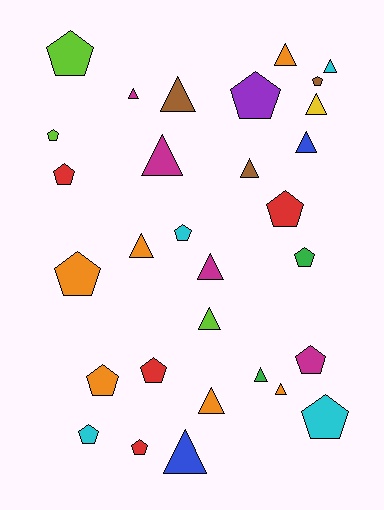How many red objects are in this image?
There are 4 red objects.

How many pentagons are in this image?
There are 15 pentagons.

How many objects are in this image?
There are 30 objects.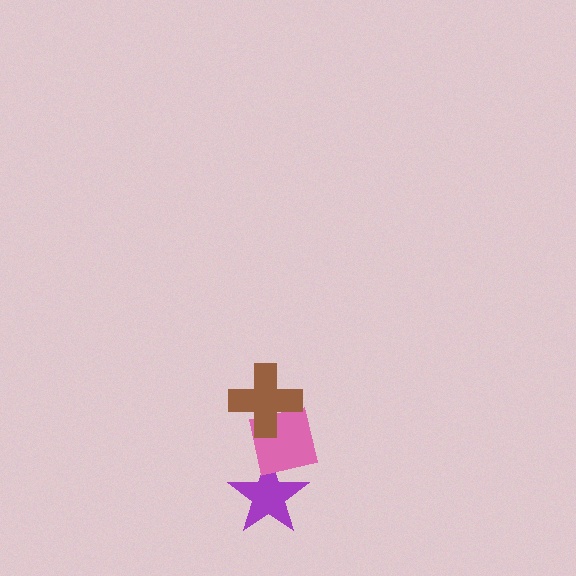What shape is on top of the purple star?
The pink square is on top of the purple star.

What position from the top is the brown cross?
The brown cross is 1st from the top.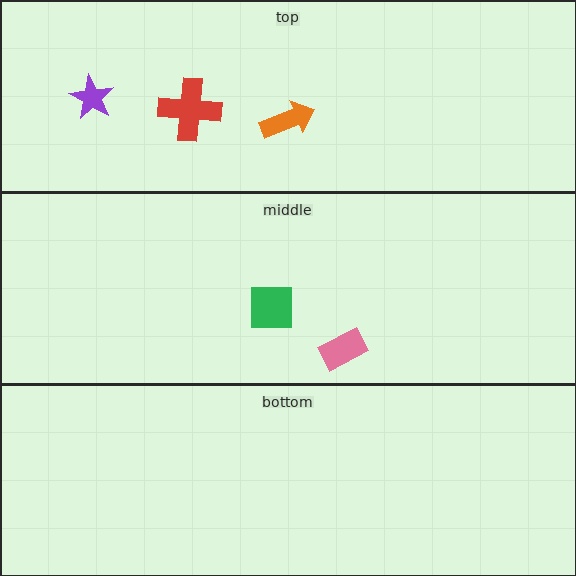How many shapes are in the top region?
3.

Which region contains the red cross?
The top region.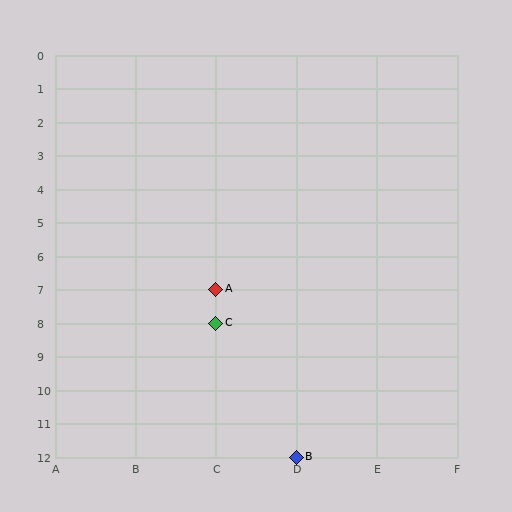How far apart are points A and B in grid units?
Points A and B are 1 column and 5 rows apart (about 5.1 grid units diagonally).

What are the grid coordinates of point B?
Point B is at grid coordinates (D, 12).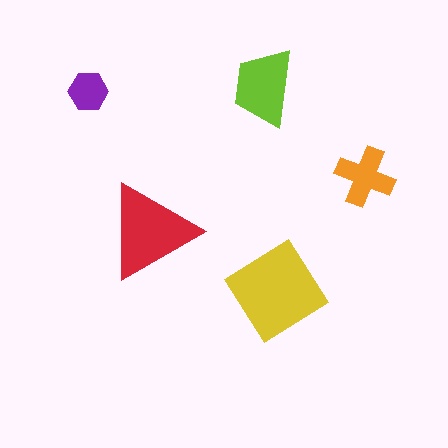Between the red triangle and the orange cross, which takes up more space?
The red triangle.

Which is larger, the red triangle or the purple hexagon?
The red triangle.